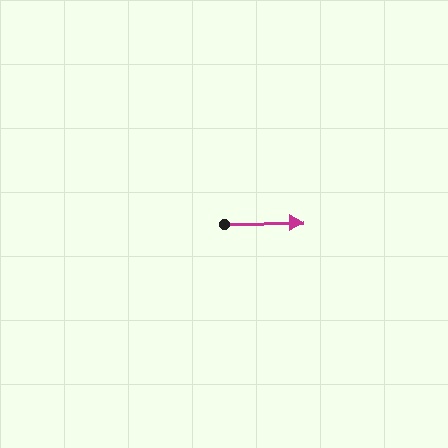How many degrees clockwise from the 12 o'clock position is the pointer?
Approximately 89 degrees.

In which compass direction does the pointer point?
East.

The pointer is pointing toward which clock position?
Roughly 3 o'clock.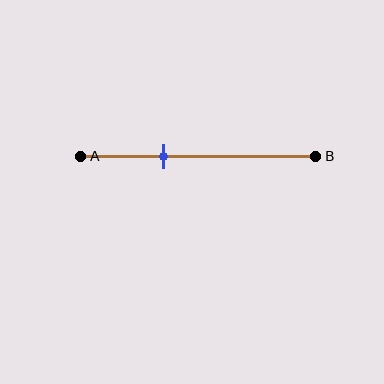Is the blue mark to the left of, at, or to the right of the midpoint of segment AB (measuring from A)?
The blue mark is to the left of the midpoint of segment AB.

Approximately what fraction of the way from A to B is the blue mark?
The blue mark is approximately 35% of the way from A to B.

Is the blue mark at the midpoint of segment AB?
No, the mark is at about 35% from A, not at the 50% midpoint.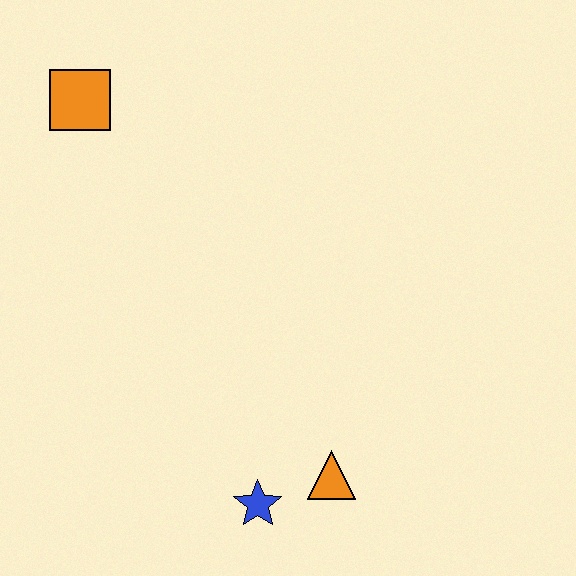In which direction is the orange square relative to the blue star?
The orange square is above the blue star.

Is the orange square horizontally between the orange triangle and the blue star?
No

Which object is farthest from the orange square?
The orange triangle is farthest from the orange square.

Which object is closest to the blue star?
The orange triangle is closest to the blue star.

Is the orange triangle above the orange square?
No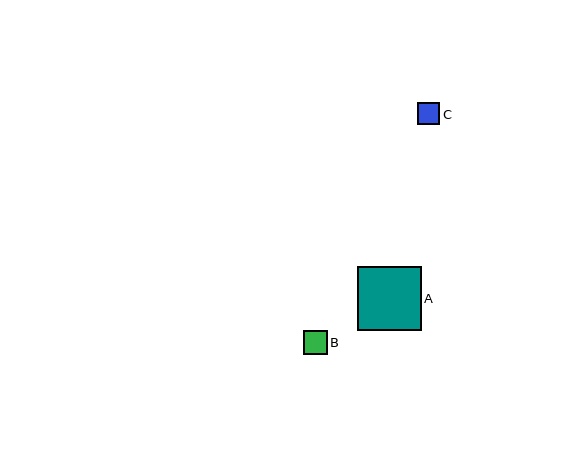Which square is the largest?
Square A is the largest with a size of approximately 64 pixels.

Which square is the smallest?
Square C is the smallest with a size of approximately 22 pixels.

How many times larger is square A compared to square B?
Square A is approximately 2.7 times the size of square B.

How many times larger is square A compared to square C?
Square A is approximately 2.9 times the size of square C.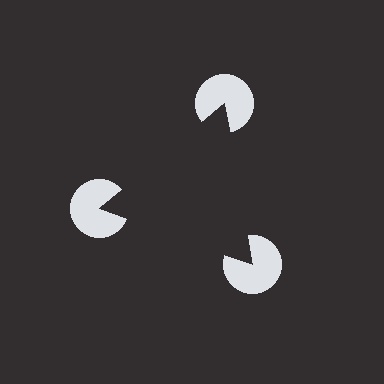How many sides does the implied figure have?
3 sides.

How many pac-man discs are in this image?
There are 3 — one at each vertex of the illusory triangle.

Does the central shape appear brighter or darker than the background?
It typically appears slightly darker than the background, even though no actual brightness change is drawn.